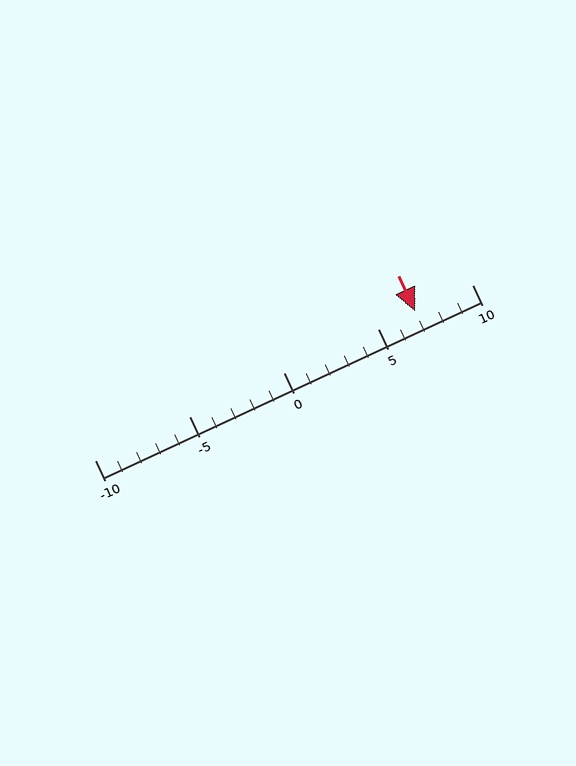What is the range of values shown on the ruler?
The ruler shows values from -10 to 10.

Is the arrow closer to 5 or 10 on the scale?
The arrow is closer to 5.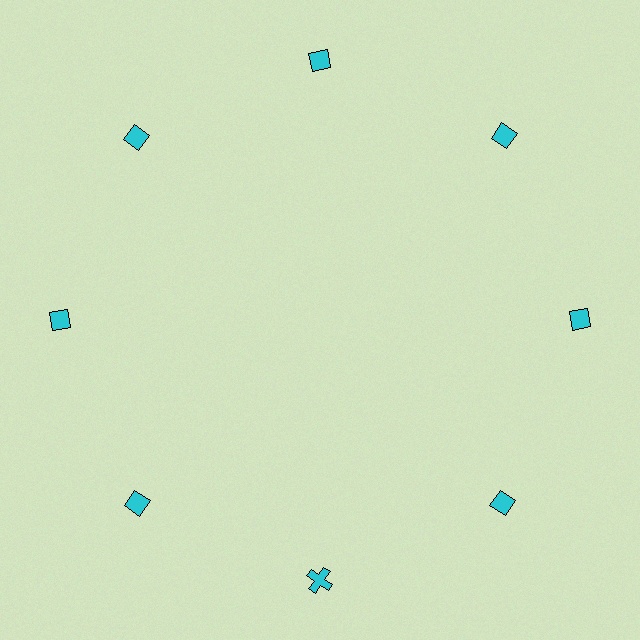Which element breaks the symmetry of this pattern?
The cyan cross at roughly the 6 o'clock position breaks the symmetry. All other shapes are cyan diamonds.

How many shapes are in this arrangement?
There are 8 shapes arranged in a ring pattern.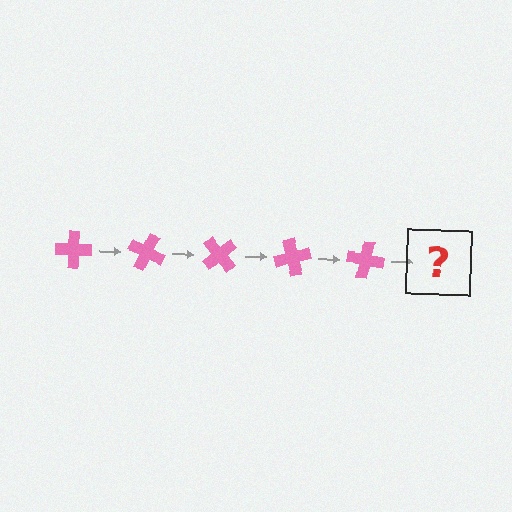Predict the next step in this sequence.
The next step is a pink cross rotated 125 degrees.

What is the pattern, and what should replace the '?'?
The pattern is that the cross rotates 25 degrees each step. The '?' should be a pink cross rotated 125 degrees.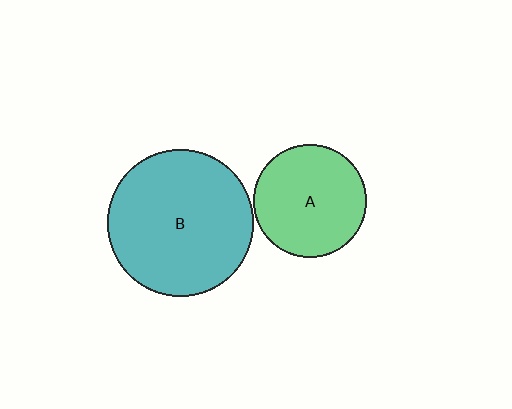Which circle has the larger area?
Circle B (teal).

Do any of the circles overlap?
No, none of the circles overlap.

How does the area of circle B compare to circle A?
Approximately 1.7 times.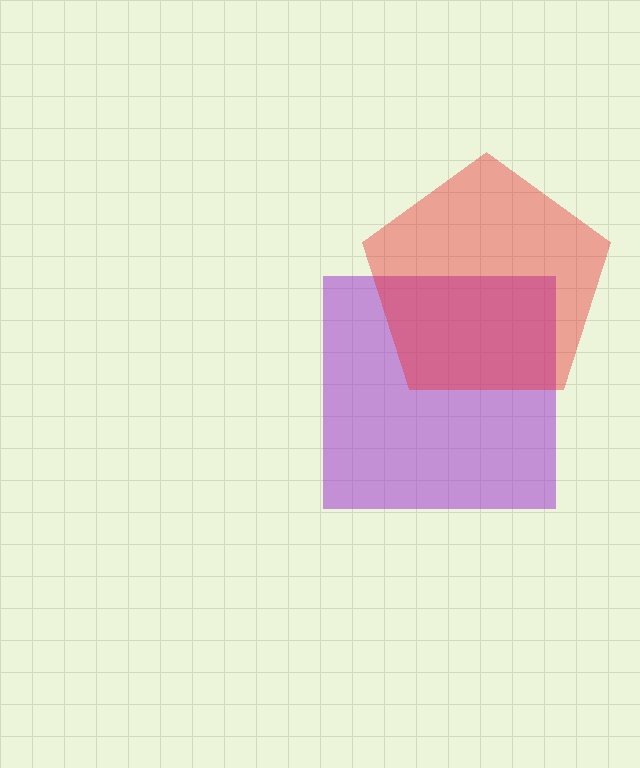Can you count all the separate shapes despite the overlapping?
Yes, there are 2 separate shapes.